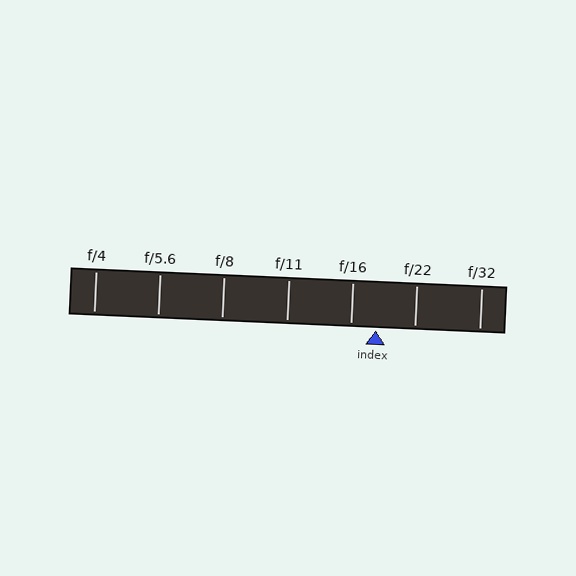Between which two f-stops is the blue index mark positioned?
The index mark is between f/16 and f/22.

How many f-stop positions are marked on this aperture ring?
There are 7 f-stop positions marked.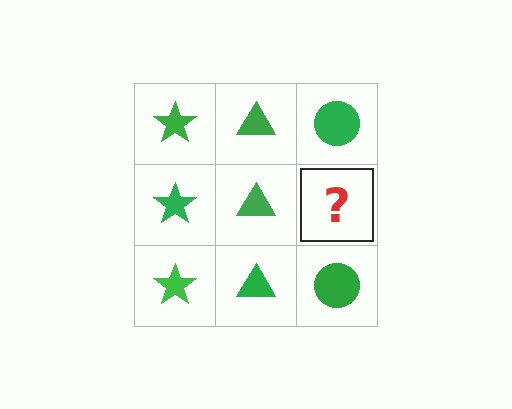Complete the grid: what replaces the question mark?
The question mark should be replaced with a green circle.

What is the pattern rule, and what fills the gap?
The rule is that each column has a consistent shape. The gap should be filled with a green circle.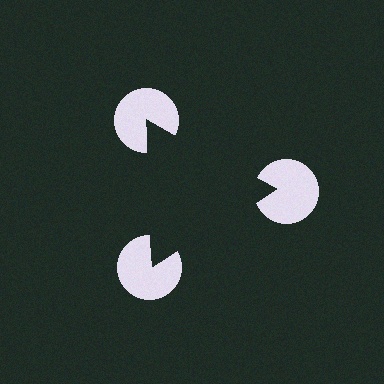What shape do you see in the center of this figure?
An illusory triangle — its edges are inferred from the aligned wedge cuts in the pac-man discs, not physically drawn.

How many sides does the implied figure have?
3 sides.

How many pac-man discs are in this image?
There are 3 — one at each vertex of the illusory triangle.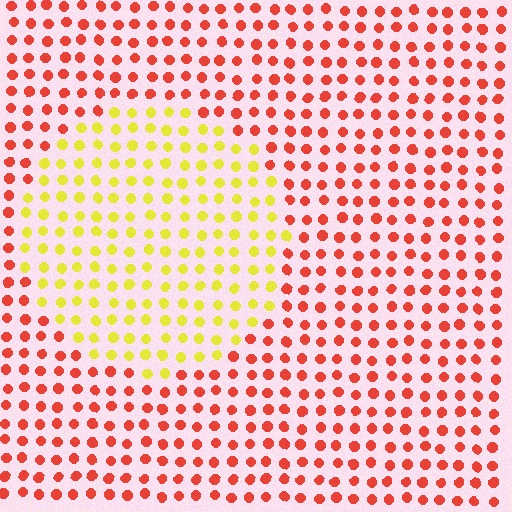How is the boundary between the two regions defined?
The boundary is defined purely by a slight shift in hue (about 58 degrees). Spacing, size, and orientation are identical on both sides.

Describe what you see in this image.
The image is filled with small red elements in a uniform arrangement. A circle-shaped region is visible where the elements are tinted to a slightly different hue, forming a subtle color boundary.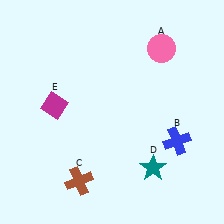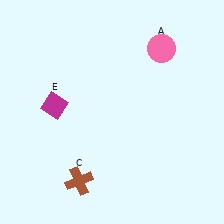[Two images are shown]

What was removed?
The blue cross (B), the teal star (D) were removed in Image 2.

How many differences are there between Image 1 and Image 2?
There are 2 differences between the two images.